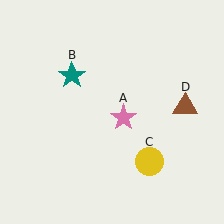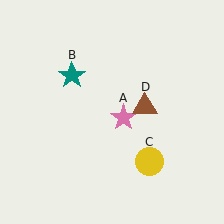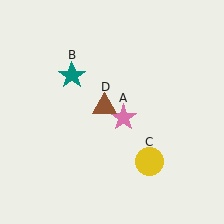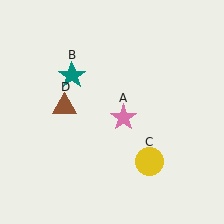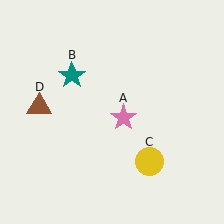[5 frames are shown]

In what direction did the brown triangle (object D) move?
The brown triangle (object D) moved left.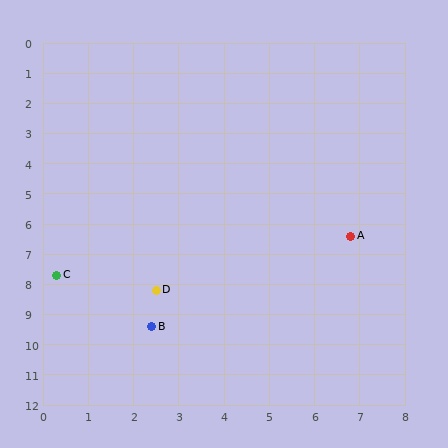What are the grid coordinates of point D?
Point D is at approximately (2.5, 8.2).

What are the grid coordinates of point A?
Point A is at approximately (6.8, 6.4).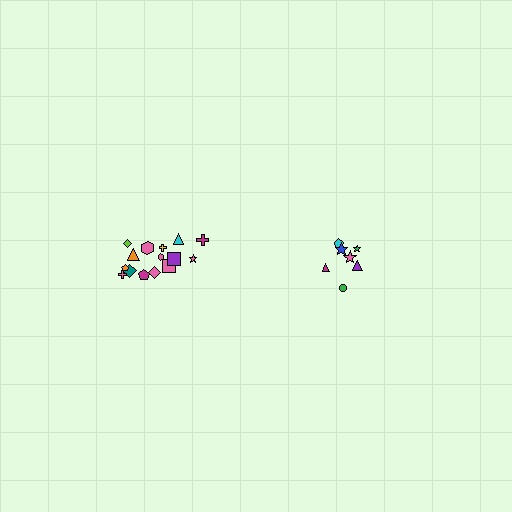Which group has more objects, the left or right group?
The left group.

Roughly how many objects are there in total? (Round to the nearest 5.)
Roughly 20 objects in total.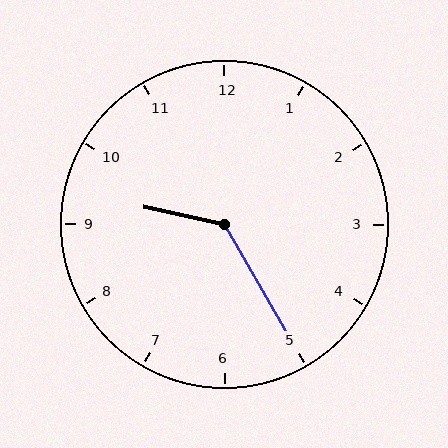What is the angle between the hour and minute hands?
Approximately 132 degrees.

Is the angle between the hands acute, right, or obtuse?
It is obtuse.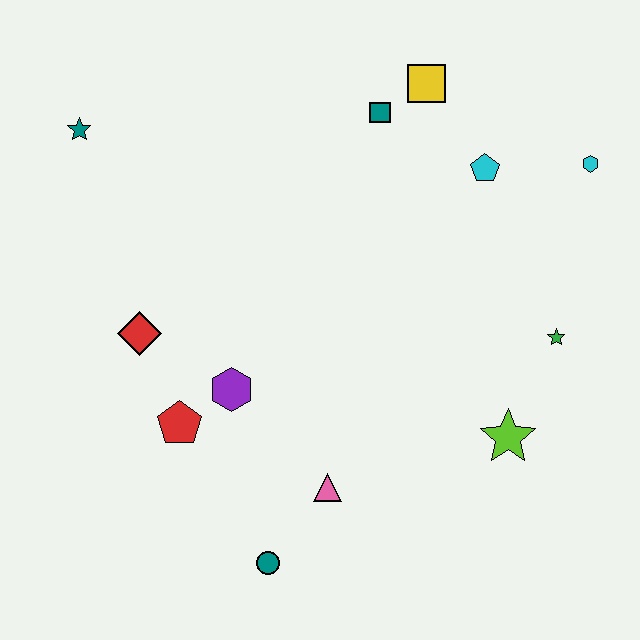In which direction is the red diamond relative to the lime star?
The red diamond is to the left of the lime star.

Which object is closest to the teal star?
The red diamond is closest to the teal star.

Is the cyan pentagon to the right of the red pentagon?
Yes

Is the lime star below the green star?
Yes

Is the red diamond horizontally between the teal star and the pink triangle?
Yes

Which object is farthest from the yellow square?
The teal circle is farthest from the yellow square.